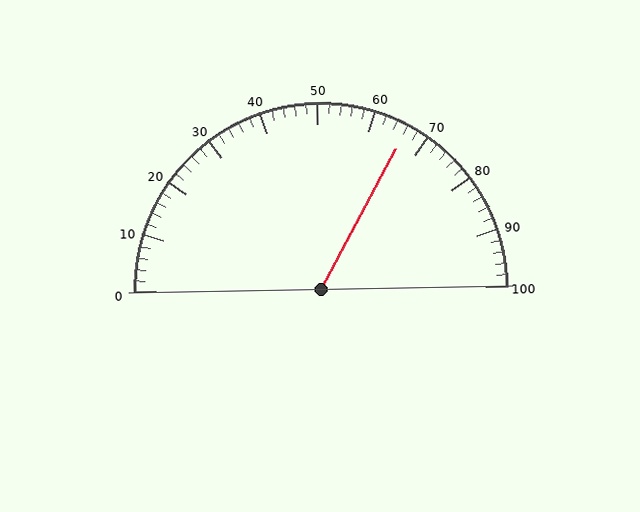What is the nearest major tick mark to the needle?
The nearest major tick mark is 70.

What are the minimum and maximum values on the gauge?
The gauge ranges from 0 to 100.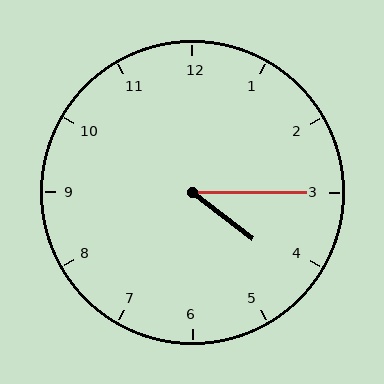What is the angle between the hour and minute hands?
Approximately 38 degrees.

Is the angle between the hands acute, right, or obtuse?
It is acute.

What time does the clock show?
4:15.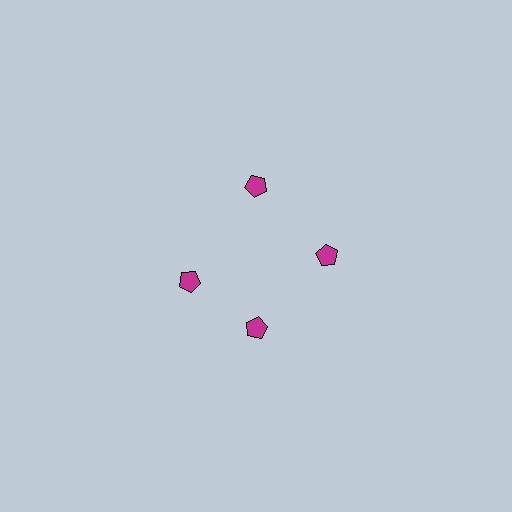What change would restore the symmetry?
The symmetry would be restored by rotating it back into even spacing with its neighbors so that all 4 pentagons sit at equal angles and equal distance from the center.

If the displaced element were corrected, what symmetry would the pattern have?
It would have 4-fold rotational symmetry — the pattern would map onto itself every 90 degrees.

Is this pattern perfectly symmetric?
No. The 4 magenta pentagons are arranged in a ring, but one element near the 9 o'clock position is rotated out of alignment along the ring, breaking the 4-fold rotational symmetry.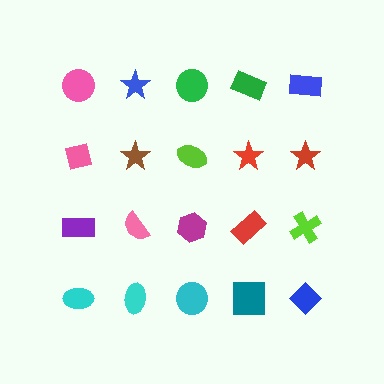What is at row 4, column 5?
A blue diamond.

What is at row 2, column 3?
A lime ellipse.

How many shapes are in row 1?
5 shapes.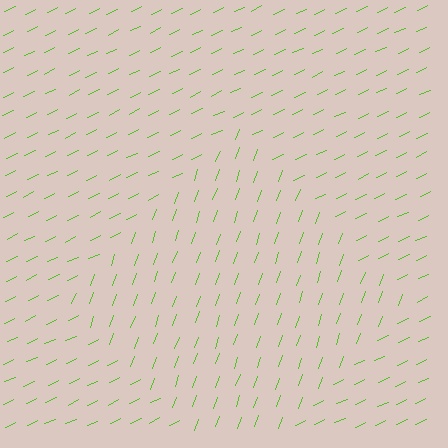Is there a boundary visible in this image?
Yes, there is a texture boundary formed by a change in line orientation.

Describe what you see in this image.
The image is filled with small lime line segments. A diamond region in the image has lines oriented differently from the surrounding lines, creating a visible texture boundary.